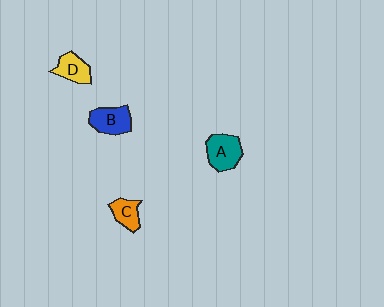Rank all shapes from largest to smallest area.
From largest to smallest: A (teal), B (blue), D (yellow), C (orange).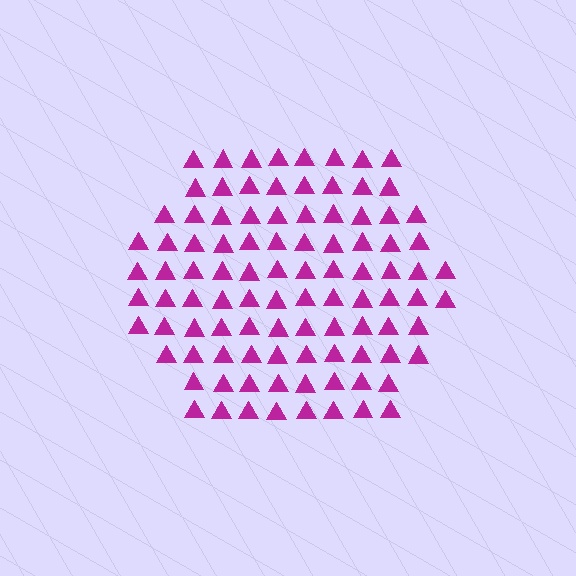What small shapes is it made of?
It is made of small triangles.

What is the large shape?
The large shape is a hexagon.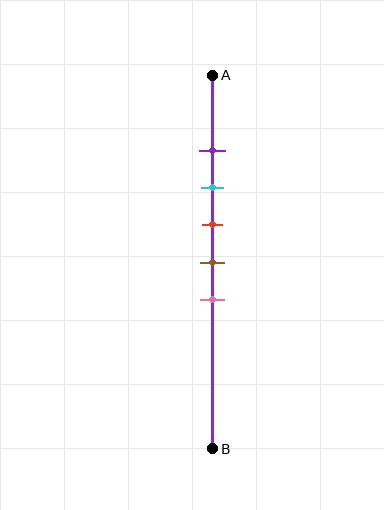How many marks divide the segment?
There are 5 marks dividing the segment.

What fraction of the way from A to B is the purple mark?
The purple mark is approximately 20% (0.2) of the way from A to B.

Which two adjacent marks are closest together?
The purple and cyan marks are the closest adjacent pair.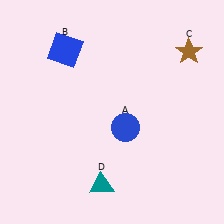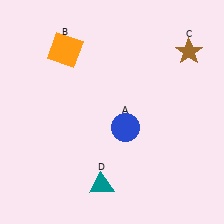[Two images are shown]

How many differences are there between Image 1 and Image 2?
There is 1 difference between the two images.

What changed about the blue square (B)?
In Image 1, B is blue. In Image 2, it changed to orange.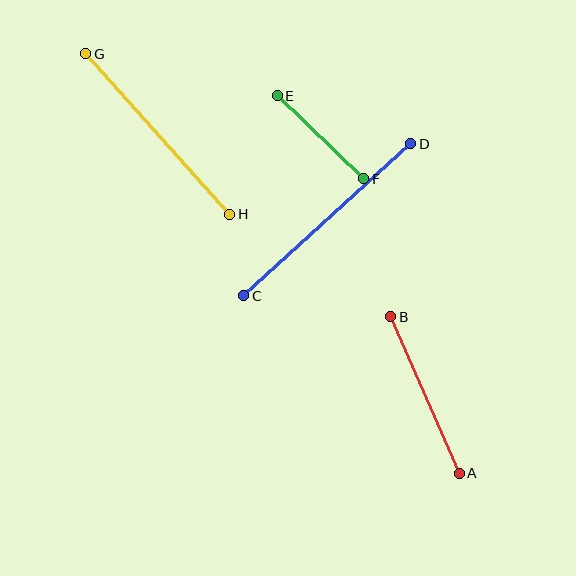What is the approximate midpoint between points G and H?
The midpoint is at approximately (158, 134) pixels.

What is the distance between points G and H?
The distance is approximately 216 pixels.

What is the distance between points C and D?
The distance is approximately 226 pixels.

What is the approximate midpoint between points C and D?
The midpoint is at approximately (327, 220) pixels.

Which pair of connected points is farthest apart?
Points C and D are farthest apart.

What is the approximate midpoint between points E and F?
The midpoint is at approximately (321, 137) pixels.